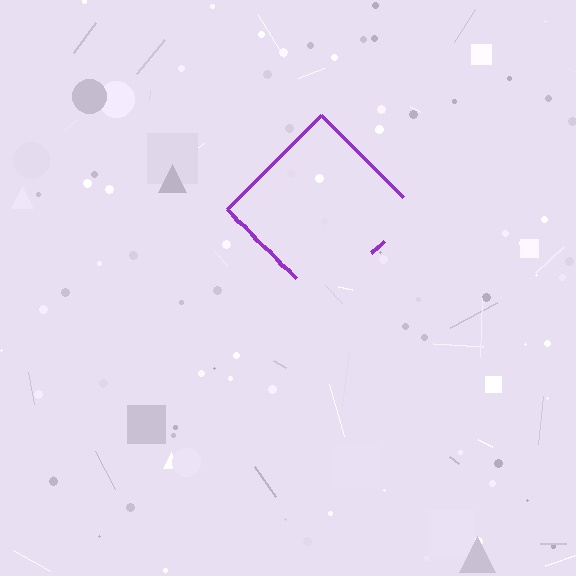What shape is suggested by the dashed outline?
The dashed outline suggests a diamond.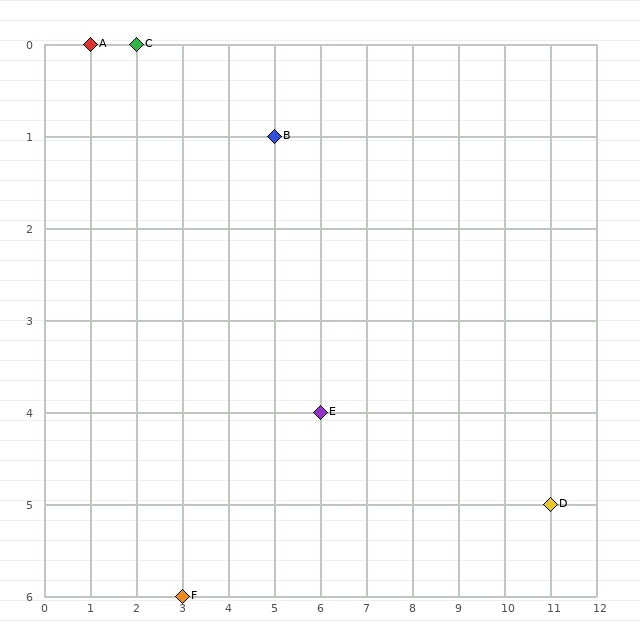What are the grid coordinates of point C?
Point C is at grid coordinates (2, 0).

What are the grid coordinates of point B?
Point B is at grid coordinates (5, 1).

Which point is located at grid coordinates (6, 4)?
Point E is at (6, 4).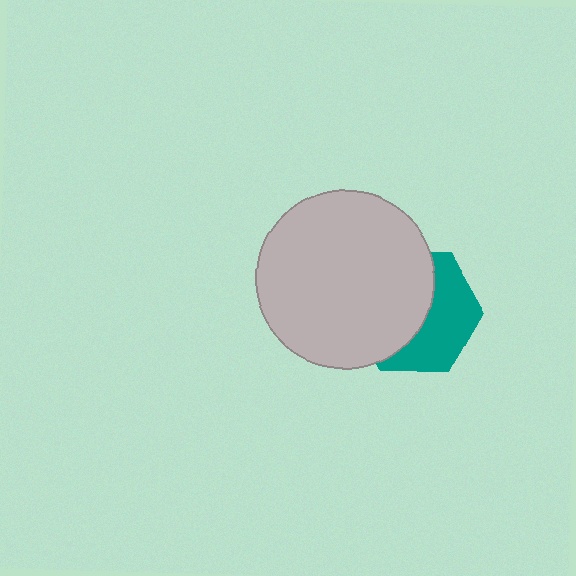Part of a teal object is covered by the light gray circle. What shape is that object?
It is a hexagon.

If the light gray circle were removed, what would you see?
You would see the complete teal hexagon.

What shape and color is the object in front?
The object in front is a light gray circle.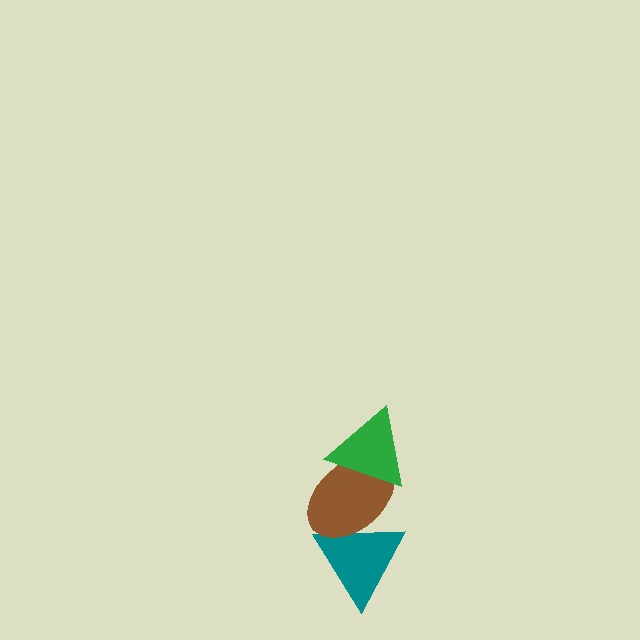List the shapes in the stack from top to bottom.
From top to bottom: the green triangle, the brown ellipse, the teal triangle.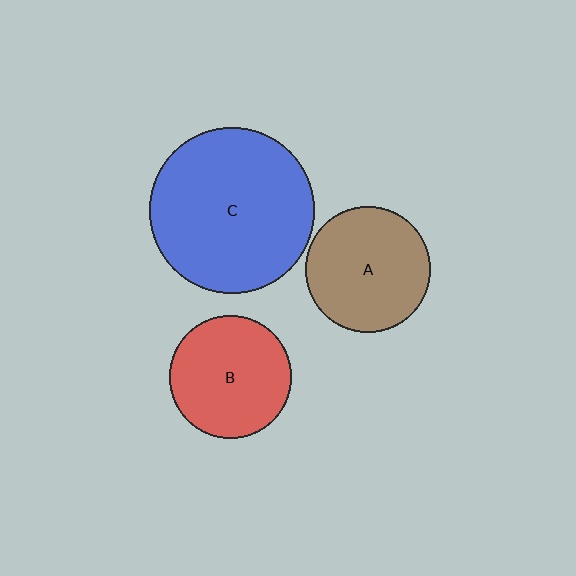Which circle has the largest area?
Circle C (blue).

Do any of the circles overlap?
No, none of the circles overlap.